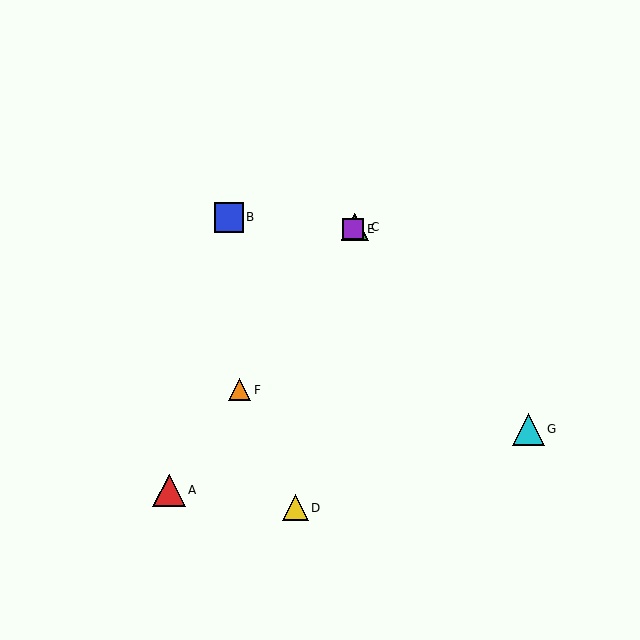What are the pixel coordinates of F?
Object F is at (240, 390).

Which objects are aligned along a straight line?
Objects A, C, E, F are aligned along a straight line.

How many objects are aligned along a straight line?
4 objects (A, C, E, F) are aligned along a straight line.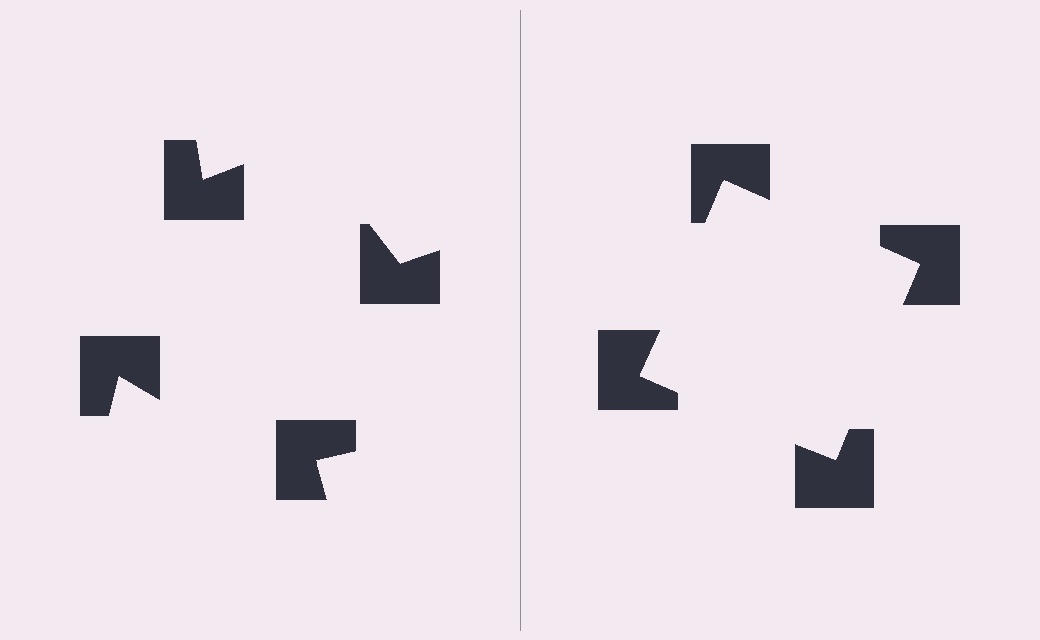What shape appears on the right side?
An illusory square.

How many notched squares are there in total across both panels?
8 — 4 on each side.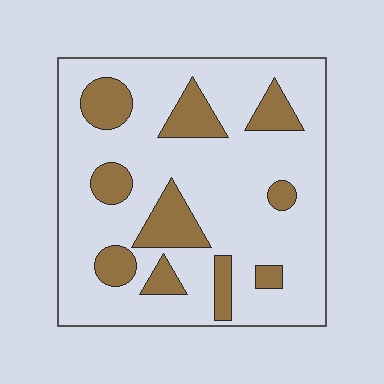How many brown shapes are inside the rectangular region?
10.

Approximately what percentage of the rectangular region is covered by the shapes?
Approximately 20%.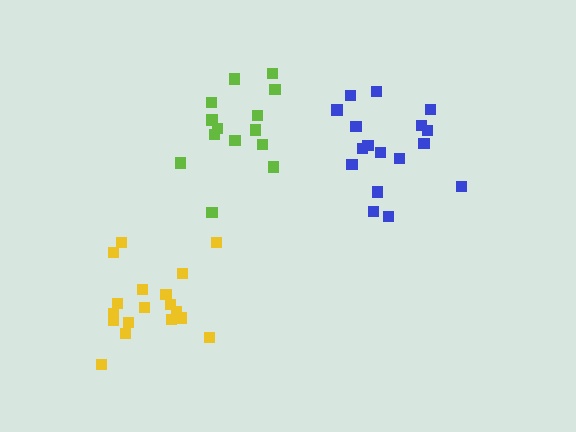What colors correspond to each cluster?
The clusters are colored: yellow, lime, blue.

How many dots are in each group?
Group 1: 18 dots, Group 2: 14 dots, Group 3: 17 dots (49 total).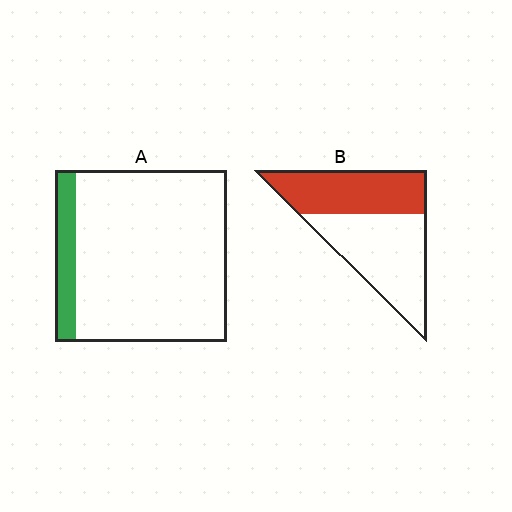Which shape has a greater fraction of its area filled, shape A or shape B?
Shape B.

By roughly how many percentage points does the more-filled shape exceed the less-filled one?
By roughly 30 percentage points (B over A).